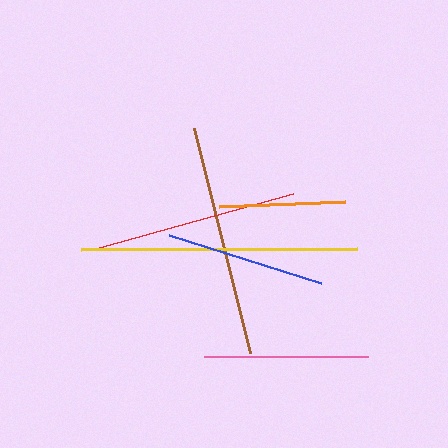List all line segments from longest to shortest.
From longest to shortest: yellow, brown, red, pink, blue, orange.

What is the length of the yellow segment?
The yellow segment is approximately 276 pixels long.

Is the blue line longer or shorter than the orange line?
The blue line is longer than the orange line.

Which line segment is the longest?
The yellow line is the longest at approximately 276 pixels.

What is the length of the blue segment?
The blue segment is approximately 159 pixels long.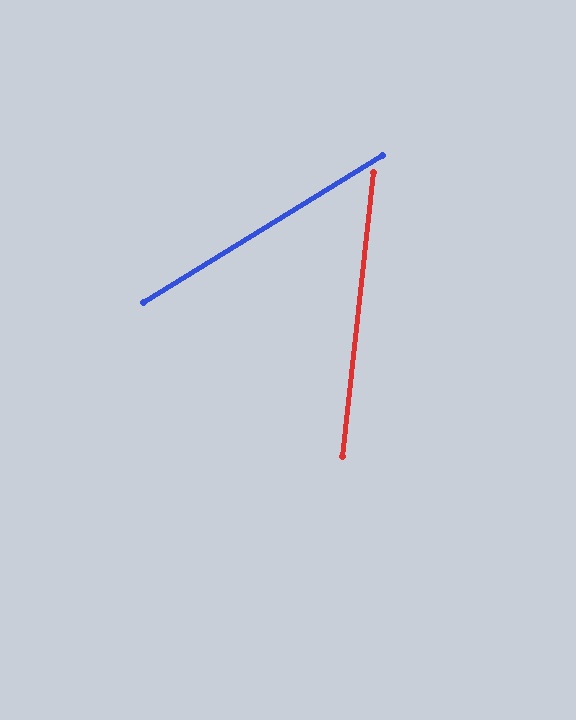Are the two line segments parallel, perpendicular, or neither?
Neither parallel nor perpendicular — they differ by about 52°.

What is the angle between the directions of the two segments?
Approximately 52 degrees.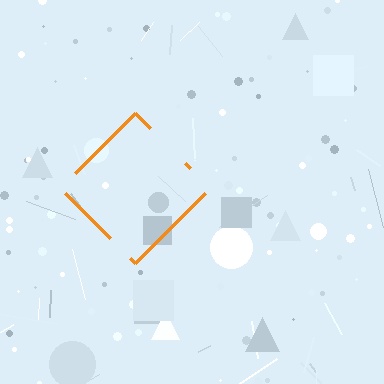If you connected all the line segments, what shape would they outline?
They would outline a diamond.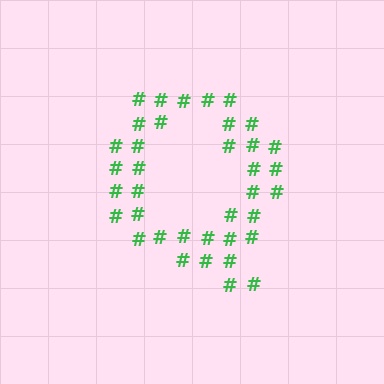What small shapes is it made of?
It is made of small hash symbols.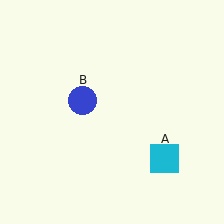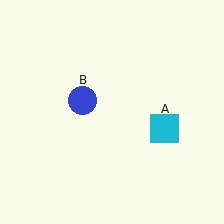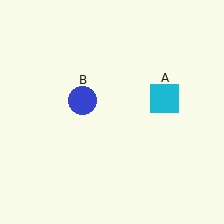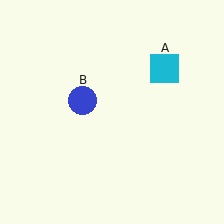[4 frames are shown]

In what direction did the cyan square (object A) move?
The cyan square (object A) moved up.